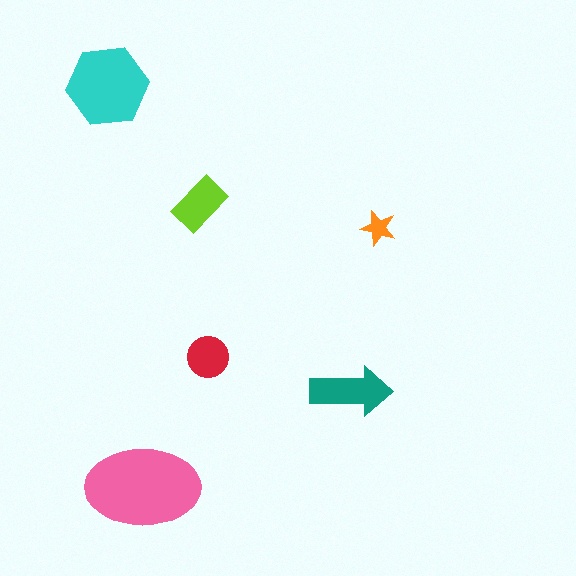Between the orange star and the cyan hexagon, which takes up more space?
The cyan hexagon.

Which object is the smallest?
The orange star.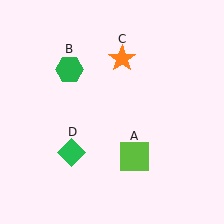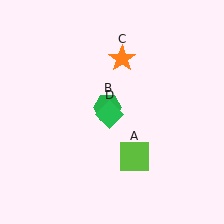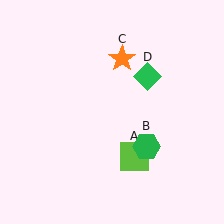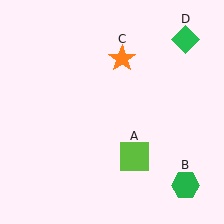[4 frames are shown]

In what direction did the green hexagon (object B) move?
The green hexagon (object B) moved down and to the right.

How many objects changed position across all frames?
2 objects changed position: green hexagon (object B), green diamond (object D).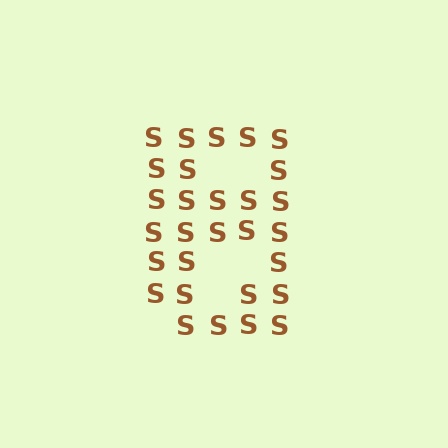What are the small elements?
The small elements are letter S's.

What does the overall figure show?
The overall figure shows the digit 8.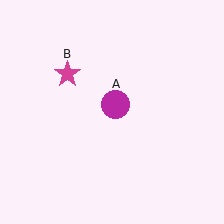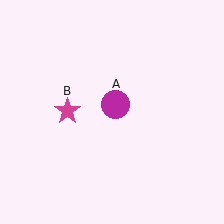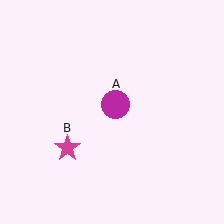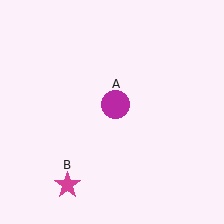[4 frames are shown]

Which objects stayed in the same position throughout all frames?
Magenta circle (object A) remained stationary.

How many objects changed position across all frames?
1 object changed position: magenta star (object B).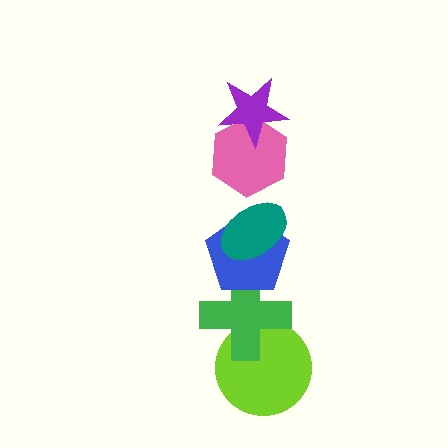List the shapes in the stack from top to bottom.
From top to bottom: the purple star, the pink hexagon, the teal ellipse, the blue pentagon, the green cross, the lime circle.